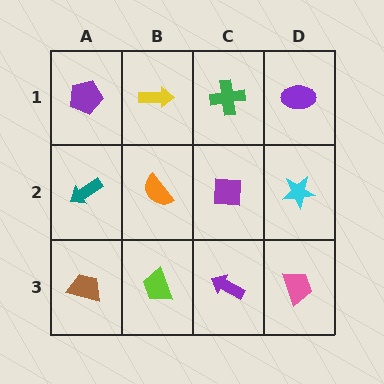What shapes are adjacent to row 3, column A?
A teal arrow (row 2, column A), a lime trapezoid (row 3, column B).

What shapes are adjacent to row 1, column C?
A purple square (row 2, column C), a yellow arrow (row 1, column B), a purple ellipse (row 1, column D).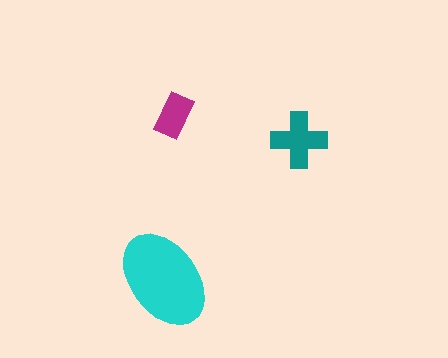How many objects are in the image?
There are 3 objects in the image.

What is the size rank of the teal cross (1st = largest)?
2nd.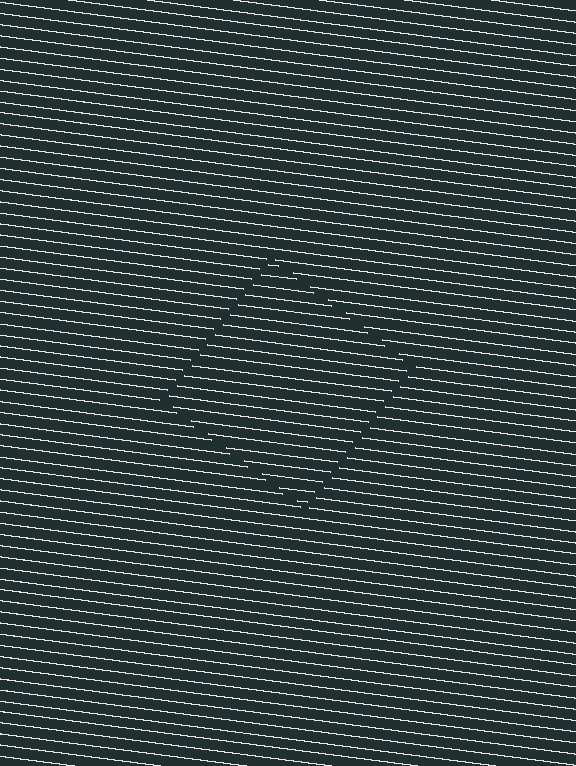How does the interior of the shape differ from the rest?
The interior of the shape contains the same grating, shifted by half a period — the contour is defined by the phase discontinuity where line-ends from the inner and outer gratings abut.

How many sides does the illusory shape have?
4 sides — the line-ends trace a square.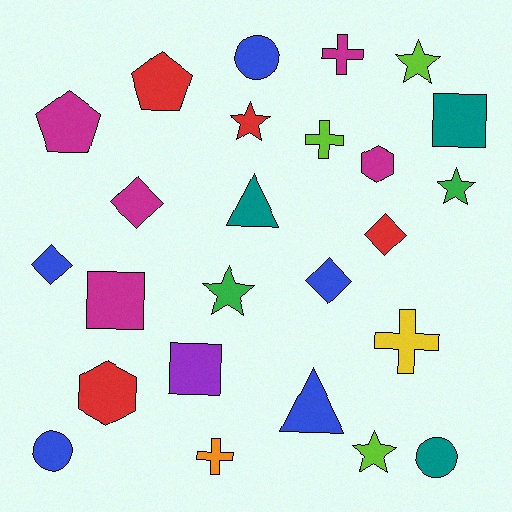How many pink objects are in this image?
There are no pink objects.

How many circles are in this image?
There are 3 circles.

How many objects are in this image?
There are 25 objects.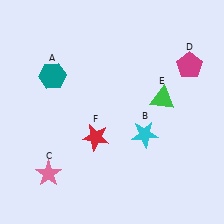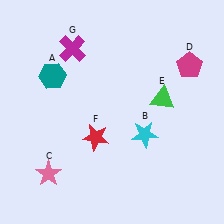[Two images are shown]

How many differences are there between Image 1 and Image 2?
There is 1 difference between the two images.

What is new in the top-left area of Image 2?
A magenta cross (G) was added in the top-left area of Image 2.